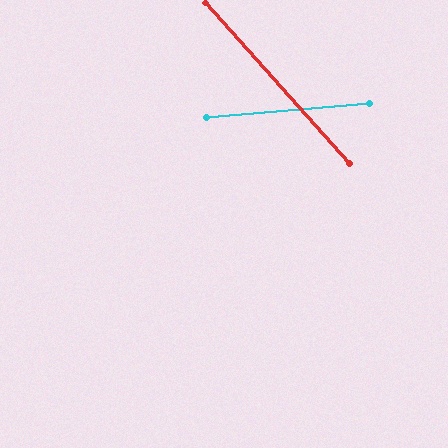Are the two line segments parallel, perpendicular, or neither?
Neither parallel nor perpendicular — they differ by about 53°.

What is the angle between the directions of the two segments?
Approximately 53 degrees.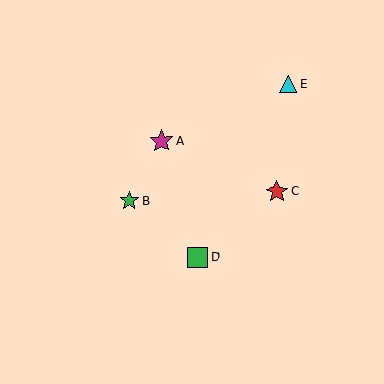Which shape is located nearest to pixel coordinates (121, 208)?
The green star (labeled B) at (129, 201) is nearest to that location.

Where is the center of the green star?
The center of the green star is at (129, 201).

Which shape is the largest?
The magenta star (labeled A) is the largest.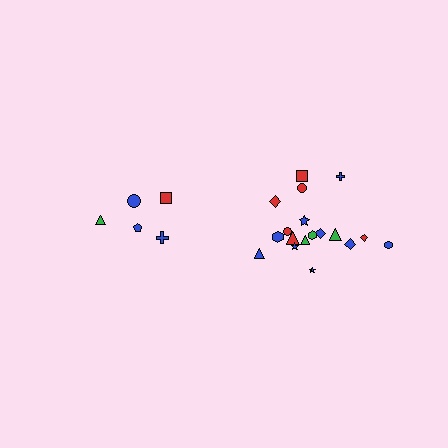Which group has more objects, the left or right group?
The right group.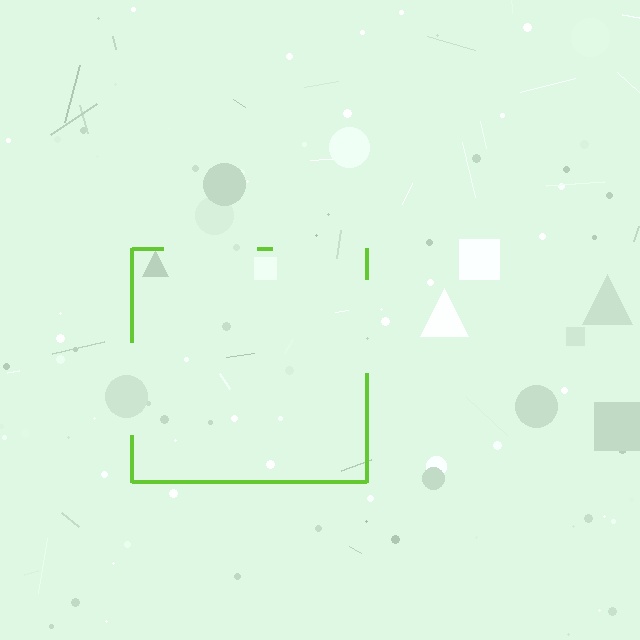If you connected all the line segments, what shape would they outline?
They would outline a square.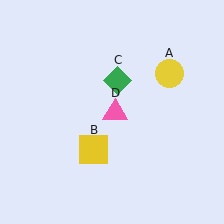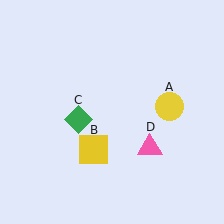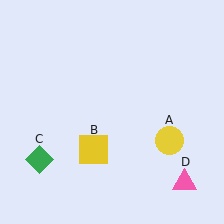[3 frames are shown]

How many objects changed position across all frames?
3 objects changed position: yellow circle (object A), green diamond (object C), pink triangle (object D).